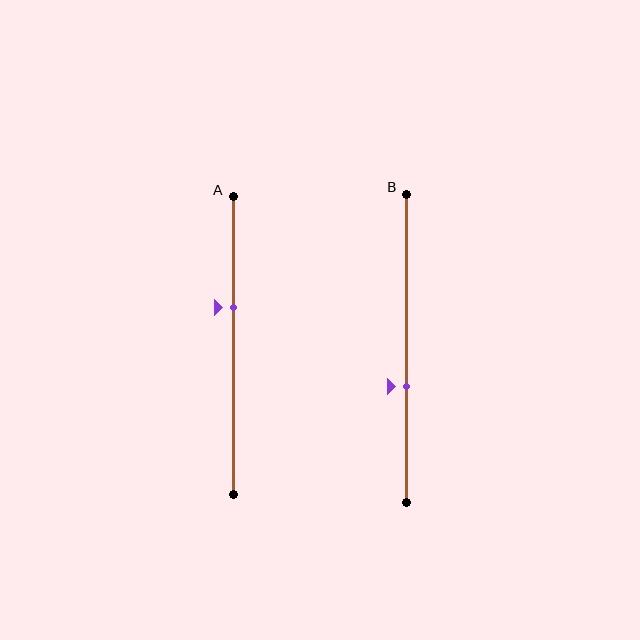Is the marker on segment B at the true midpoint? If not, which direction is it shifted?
No, the marker on segment B is shifted downward by about 13% of the segment length.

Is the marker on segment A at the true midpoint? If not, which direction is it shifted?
No, the marker on segment A is shifted upward by about 13% of the segment length.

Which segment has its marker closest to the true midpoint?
Segment B has its marker closest to the true midpoint.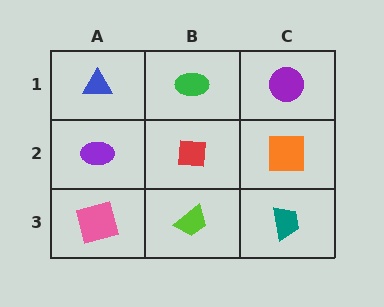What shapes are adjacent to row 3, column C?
An orange square (row 2, column C), a lime trapezoid (row 3, column B).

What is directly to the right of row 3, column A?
A lime trapezoid.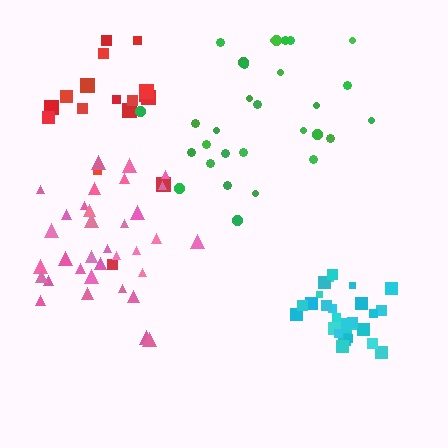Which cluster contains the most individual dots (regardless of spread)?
Pink (35).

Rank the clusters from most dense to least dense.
cyan, pink, green, red.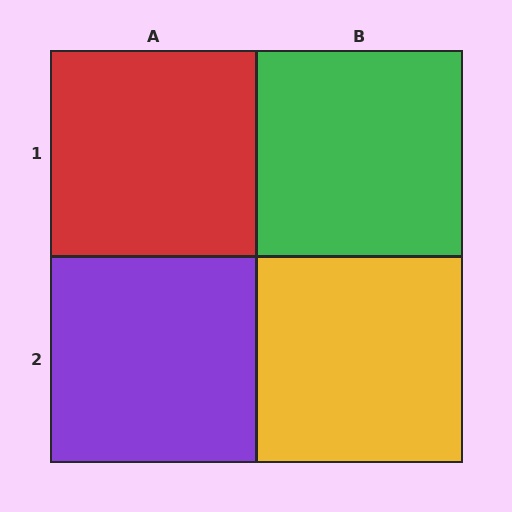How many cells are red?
1 cell is red.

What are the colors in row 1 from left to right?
Red, green.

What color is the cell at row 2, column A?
Purple.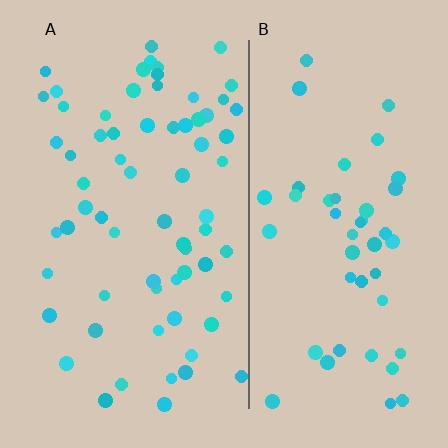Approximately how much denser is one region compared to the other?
Approximately 1.4× — region A over region B.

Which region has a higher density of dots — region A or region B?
A (the left).